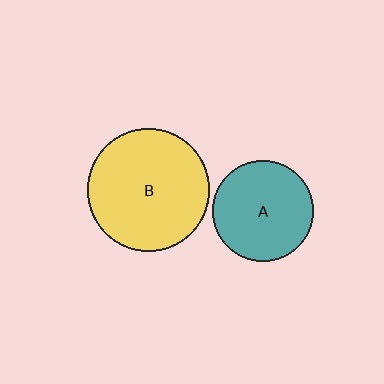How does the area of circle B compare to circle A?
Approximately 1.5 times.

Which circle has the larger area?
Circle B (yellow).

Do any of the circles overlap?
No, none of the circles overlap.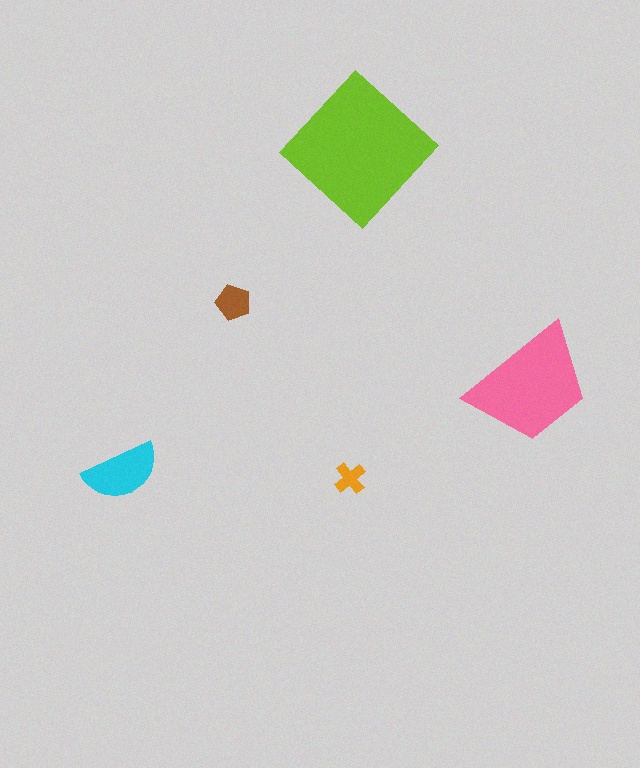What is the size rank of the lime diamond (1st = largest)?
1st.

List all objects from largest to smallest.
The lime diamond, the pink trapezoid, the cyan semicircle, the brown pentagon, the orange cross.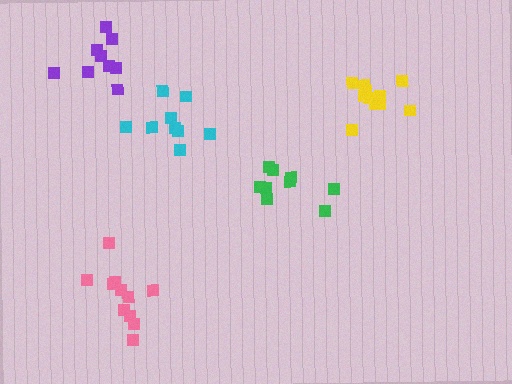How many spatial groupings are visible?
There are 5 spatial groupings.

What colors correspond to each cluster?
The clusters are colored: green, purple, yellow, pink, cyan.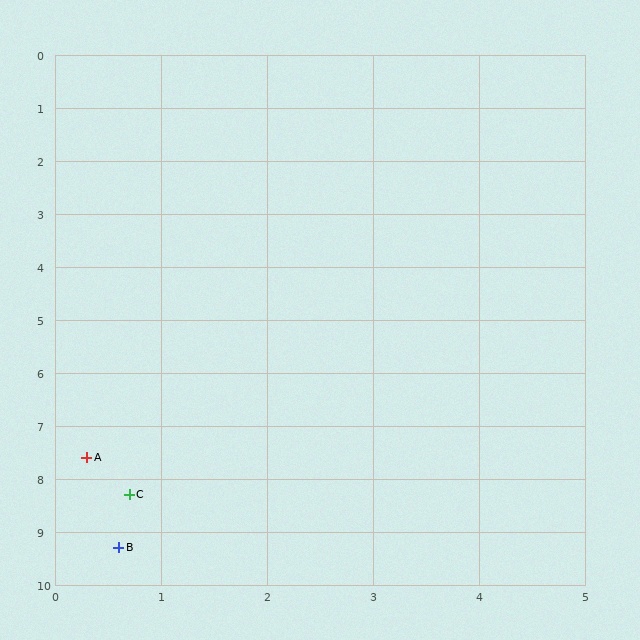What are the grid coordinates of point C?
Point C is at approximately (0.7, 8.3).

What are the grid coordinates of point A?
Point A is at approximately (0.3, 7.6).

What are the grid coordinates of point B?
Point B is at approximately (0.6, 9.3).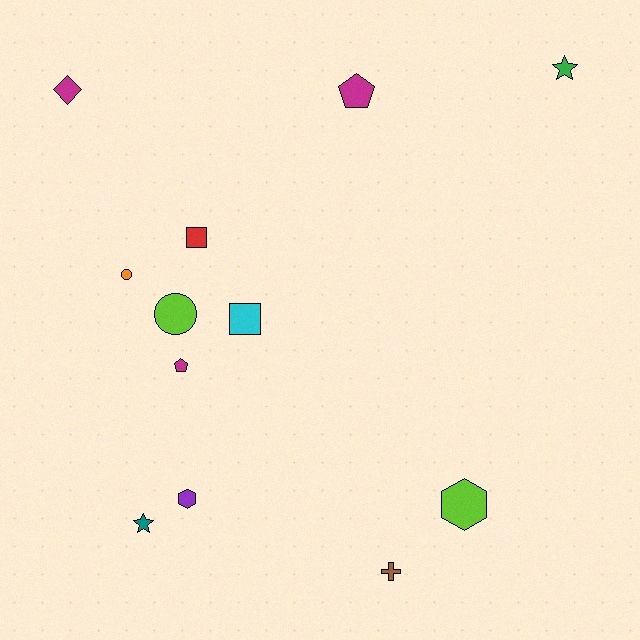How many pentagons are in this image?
There are 2 pentagons.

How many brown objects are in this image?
There is 1 brown object.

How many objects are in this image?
There are 12 objects.